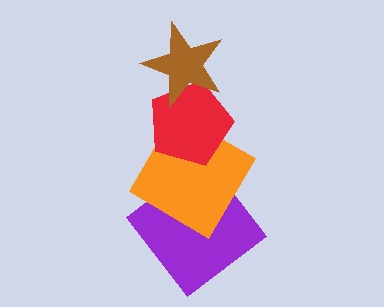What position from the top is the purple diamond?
The purple diamond is 4th from the top.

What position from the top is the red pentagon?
The red pentagon is 2nd from the top.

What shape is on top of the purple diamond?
The orange diamond is on top of the purple diamond.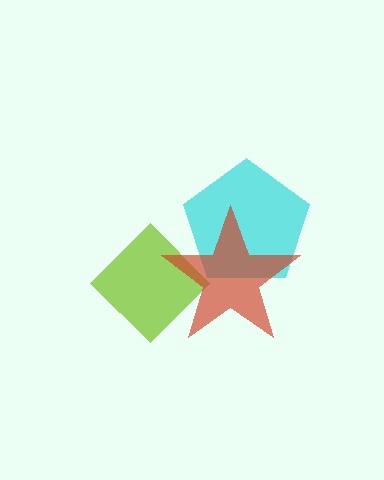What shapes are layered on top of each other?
The layered shapes are: a lime diamond, a cyan pentagon, a red star.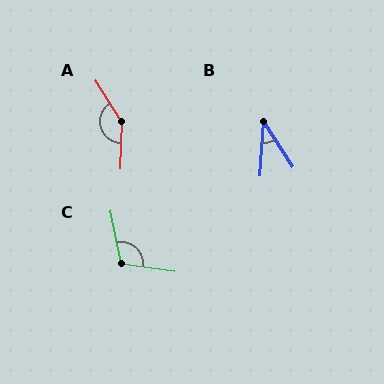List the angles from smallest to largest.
B (37°), C (109°), A (147°).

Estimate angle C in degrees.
Approximately 109 degrees.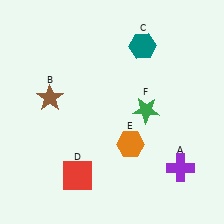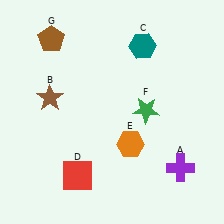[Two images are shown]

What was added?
A brown pentagon (G) was added in Image 2.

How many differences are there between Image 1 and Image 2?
There is 1 difference between the two images.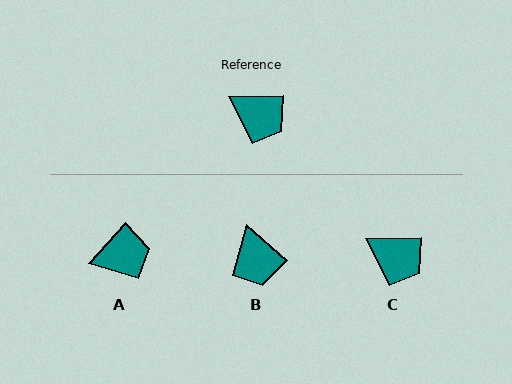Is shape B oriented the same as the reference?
No, it is off by about 42 degrees.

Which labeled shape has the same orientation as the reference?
C.